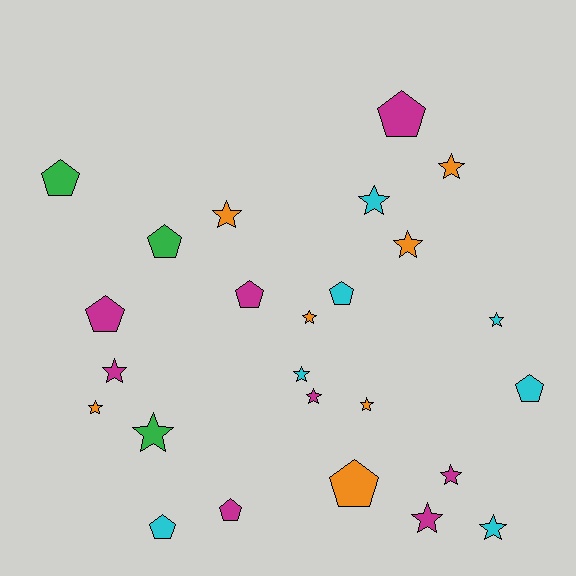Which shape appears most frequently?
Star, with 15 objects.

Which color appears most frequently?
Magenta, with 8 objects.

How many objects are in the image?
There are 25 objects.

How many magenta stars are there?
There are 4 magenta stars.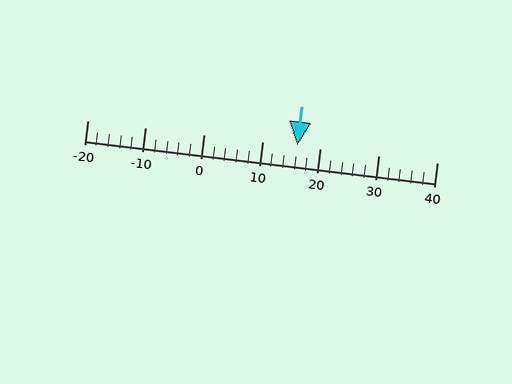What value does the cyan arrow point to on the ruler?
The cyan arrow points to approximately 16.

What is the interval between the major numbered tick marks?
The major tick marks are spaced 10 units apart.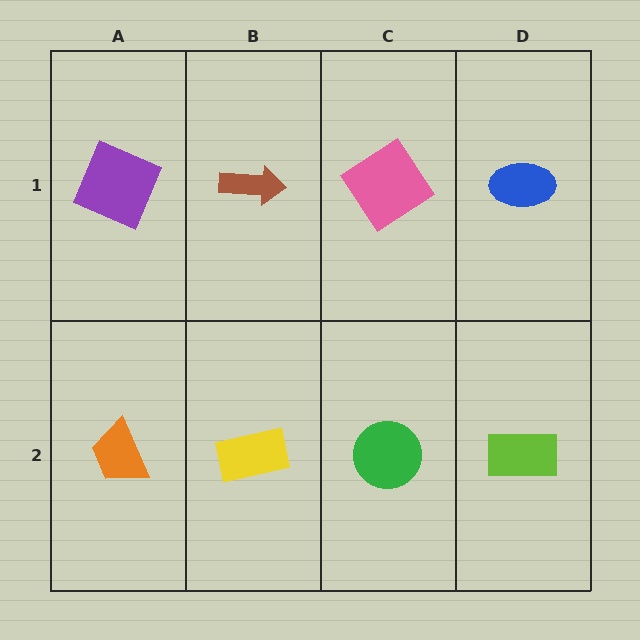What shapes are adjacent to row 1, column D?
A lime rectangle (row 2, column D), a pink diamond (row 1, column C).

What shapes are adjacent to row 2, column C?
A pink diamond (row 1, column C), a yellow rectangle (row 2, column B), a lime rectangle (row 2, column D).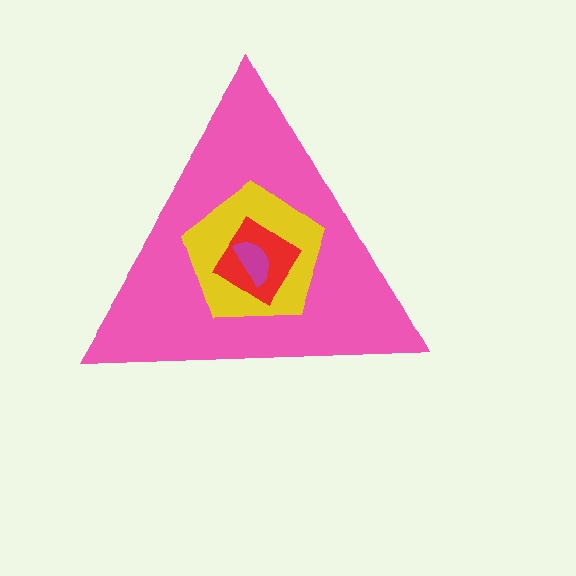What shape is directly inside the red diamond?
The magenta semicircle.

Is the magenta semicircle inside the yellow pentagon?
Yes.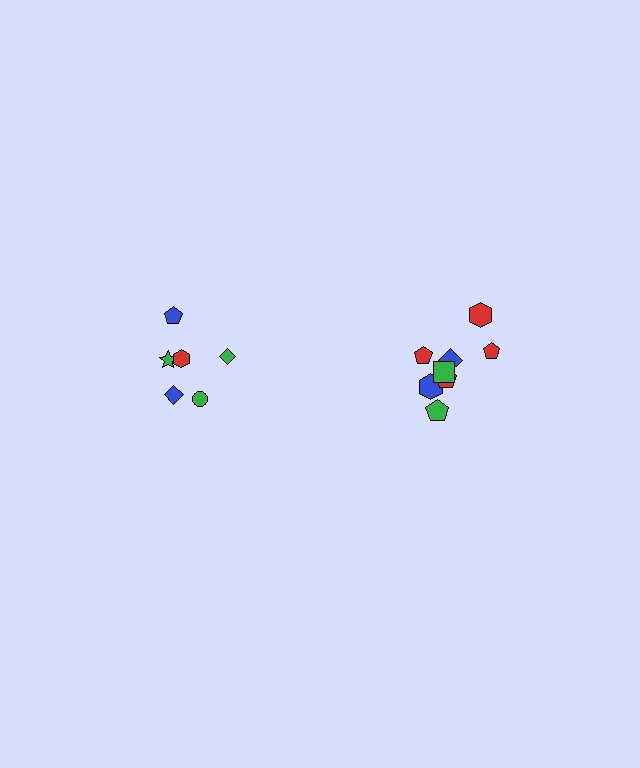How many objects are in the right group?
There are 8 objects.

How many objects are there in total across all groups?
There are 14 objects.